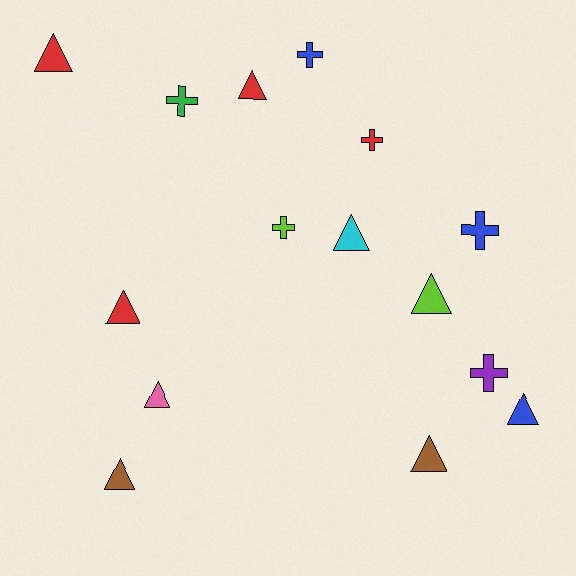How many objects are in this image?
There are 15 objects.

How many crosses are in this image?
There are 6 crosses.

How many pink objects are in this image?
There is 1 pink object.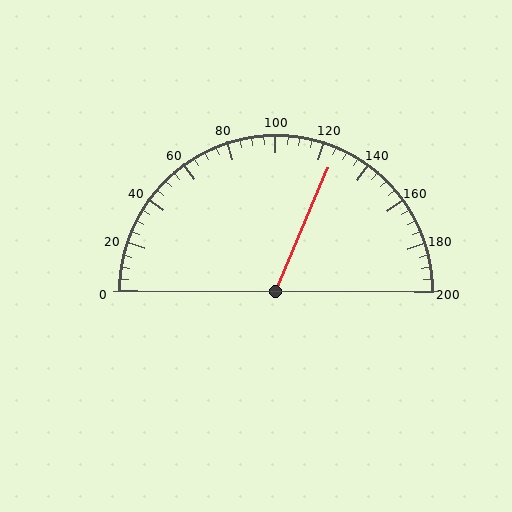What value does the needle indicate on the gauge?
The needle indicates approximately 125.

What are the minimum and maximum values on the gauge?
The gauge ranges from 0 to 200.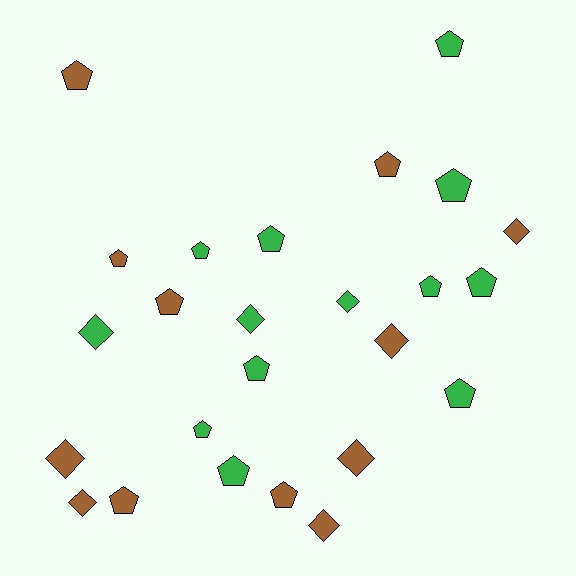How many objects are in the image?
There are 25 objects.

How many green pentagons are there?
There are 10 green pentagons.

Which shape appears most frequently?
Pentagon, with 16 objects.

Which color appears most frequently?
Green, with 13 objects.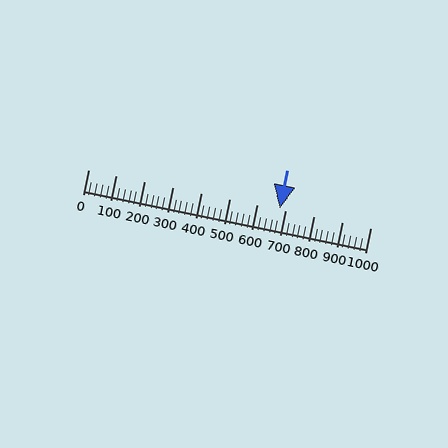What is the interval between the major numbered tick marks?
The major tick marks are spaced 100 units apart.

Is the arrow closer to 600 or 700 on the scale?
The arrow is closer to 700.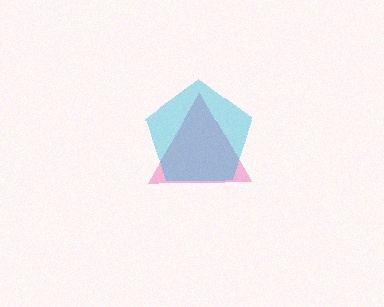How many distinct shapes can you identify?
There are 2 distinct shapes: a pink triangle, a cyan pentagon.